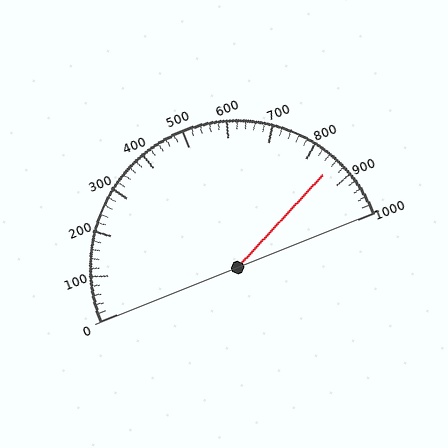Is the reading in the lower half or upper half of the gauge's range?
The reading is in the upper half of the range (0 to 1000).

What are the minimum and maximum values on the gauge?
The gauge ranges from 0 to 1000.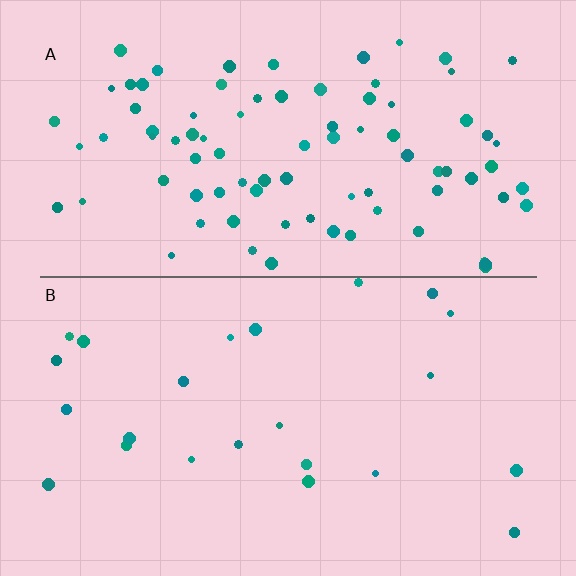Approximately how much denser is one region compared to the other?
Approximately 3.7× — region A over region B.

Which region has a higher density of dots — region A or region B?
A (the top).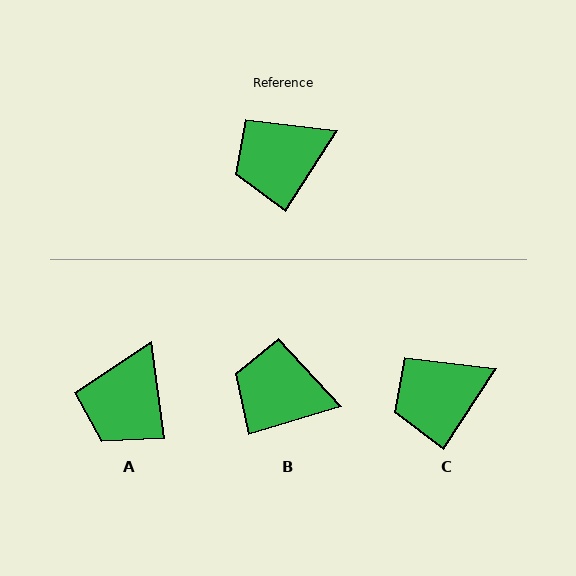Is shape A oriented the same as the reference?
No, it is off by about 40 degrees.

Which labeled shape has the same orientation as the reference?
C.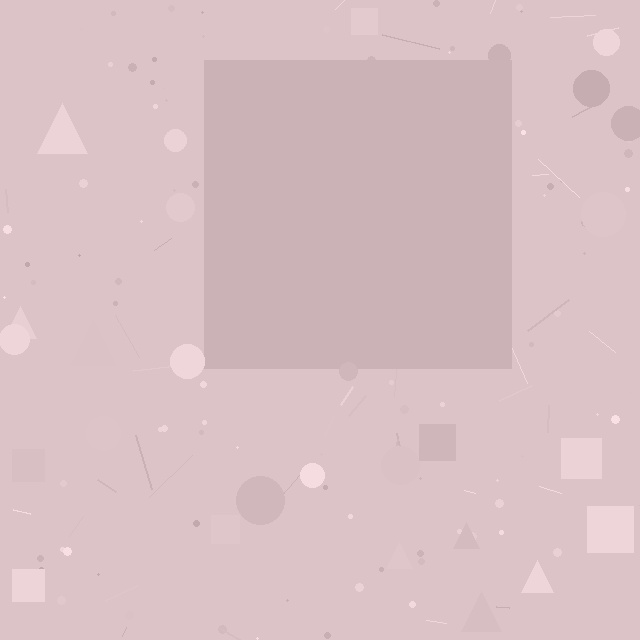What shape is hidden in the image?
A square is hidden in the image.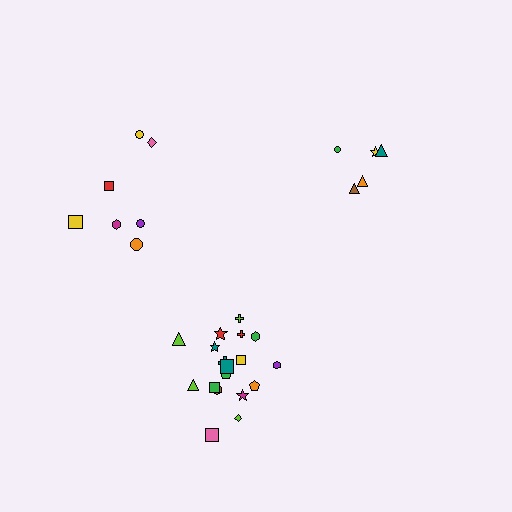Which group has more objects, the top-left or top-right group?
The top-left group.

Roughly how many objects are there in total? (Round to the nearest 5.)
Roughly 30 objects in total.